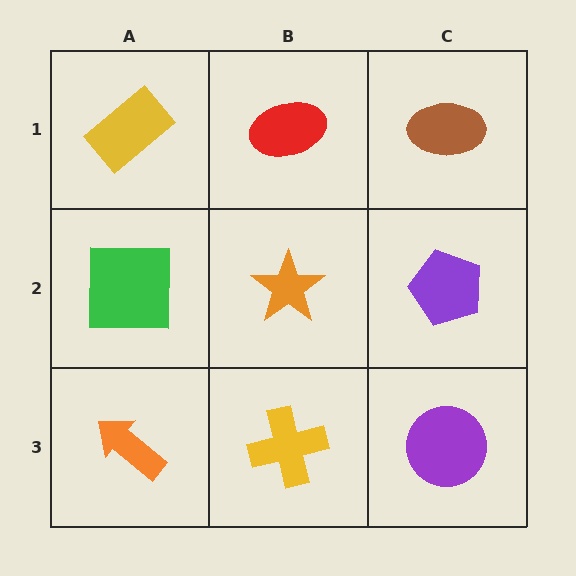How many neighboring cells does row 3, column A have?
2.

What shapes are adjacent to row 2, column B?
A red ellipse (row 1, column B), a yellow cross (row 3, column B), a green square (row 2, column A), a purple pentagon (row 2, column C).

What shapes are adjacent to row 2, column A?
A yellow rectangle (row 1, column A), an orange arrow (row 3, column A), an orange star (row 2, column B).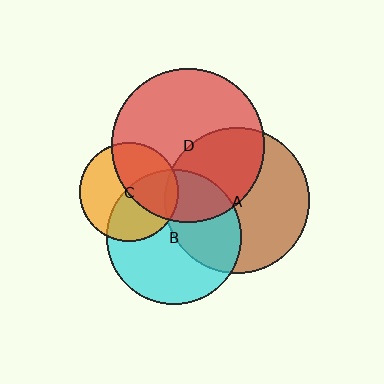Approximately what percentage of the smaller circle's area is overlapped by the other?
Approximately 45%.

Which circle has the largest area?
Circle D (red).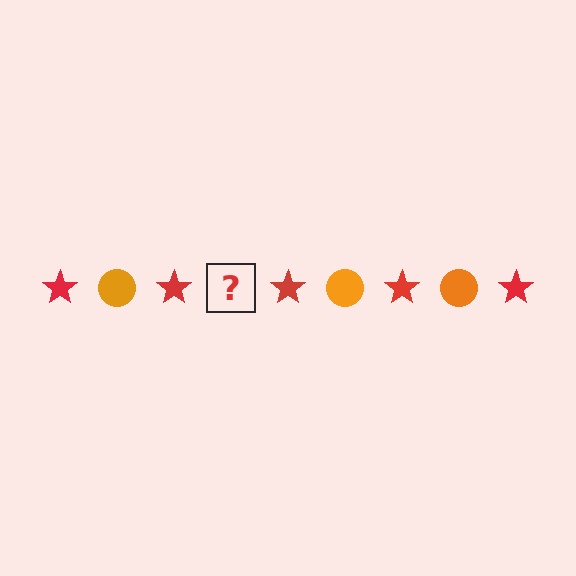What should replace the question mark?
The question mark should be replaced with an orange circle.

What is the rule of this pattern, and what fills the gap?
The rule is that the pattern alternates between red star and orange circle. The gap should be filled with an orange circle.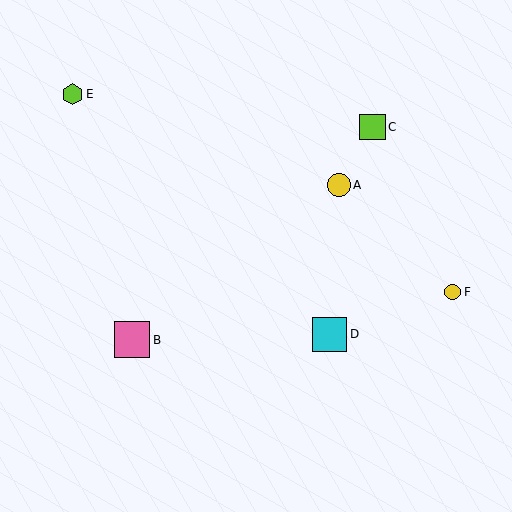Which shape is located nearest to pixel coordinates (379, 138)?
The lime square (labeled C) at (372, 127) is nearest to that location.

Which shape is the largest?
The pink square (labeled B) is the largest.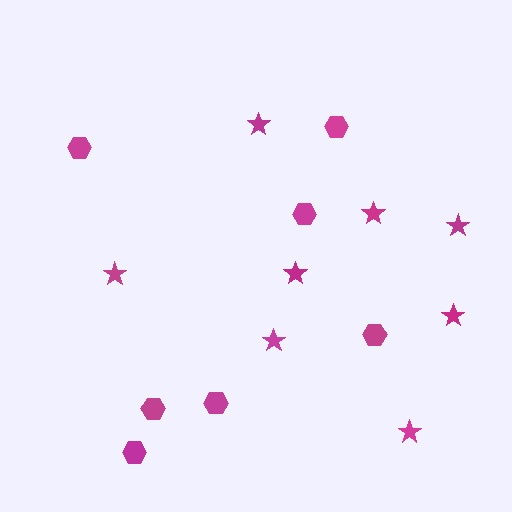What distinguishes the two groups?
There are 2 groups: one group of hexagons (7) and one group of stars (8).